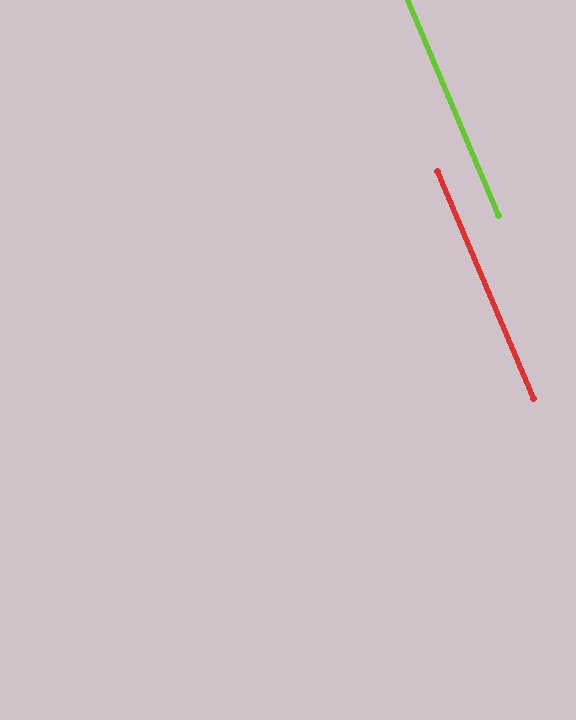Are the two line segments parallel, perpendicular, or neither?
Parallel — their directions differ by only 0.2°.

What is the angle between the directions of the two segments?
Approximately 0 degrees.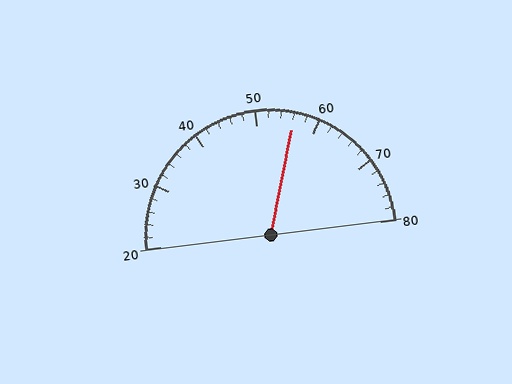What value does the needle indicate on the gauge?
The needle indicates approximately 56.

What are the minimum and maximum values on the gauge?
The gauge ranges from 20 to 80.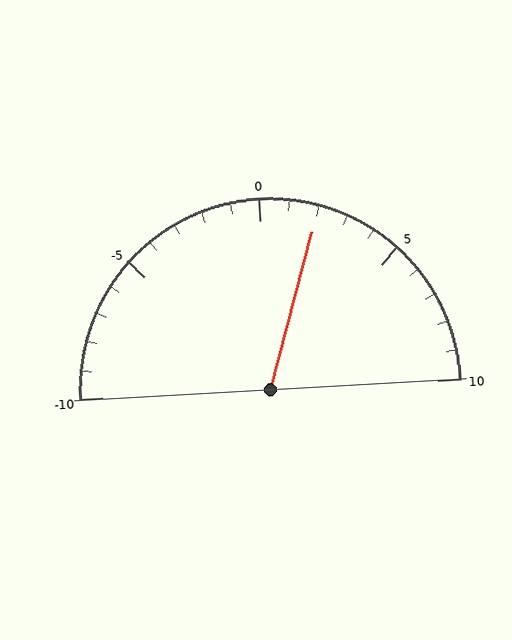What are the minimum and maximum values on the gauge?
The gauge ranges from -10 to 10.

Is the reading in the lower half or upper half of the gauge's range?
The reading is in the upper half of the range (-10 to 10).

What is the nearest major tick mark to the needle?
The nearest major tick mark is 0.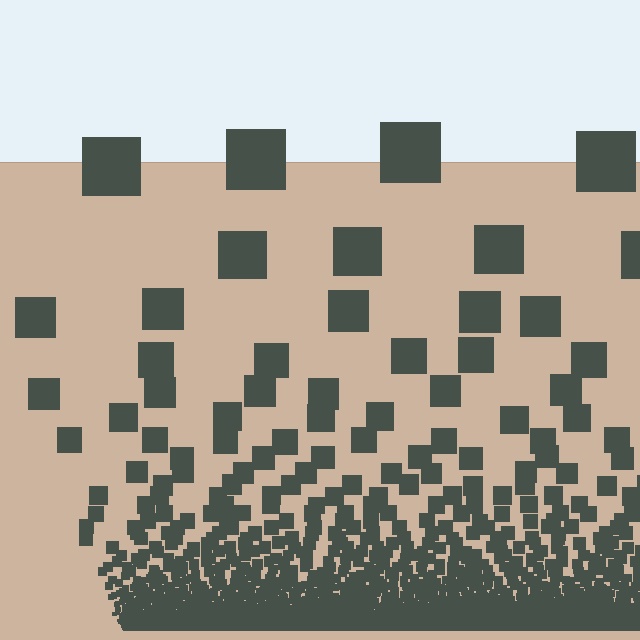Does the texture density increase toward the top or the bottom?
Density increases toward the bottom.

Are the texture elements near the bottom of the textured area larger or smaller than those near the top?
Smaller. The gradient is inverted — elements near the bottom are smaller and denser.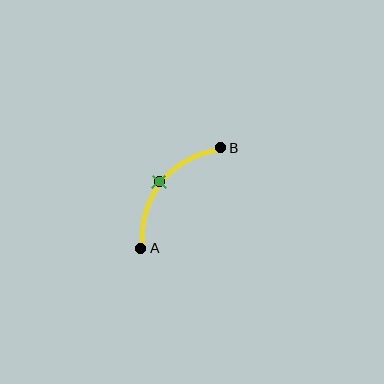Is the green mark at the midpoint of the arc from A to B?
Yes. The green mark lies on the arc at equal arc-length from both A and B — it is the arc midpoint.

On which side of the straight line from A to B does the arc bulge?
The arc bulges above and to the left of the straight line connecting A and B.